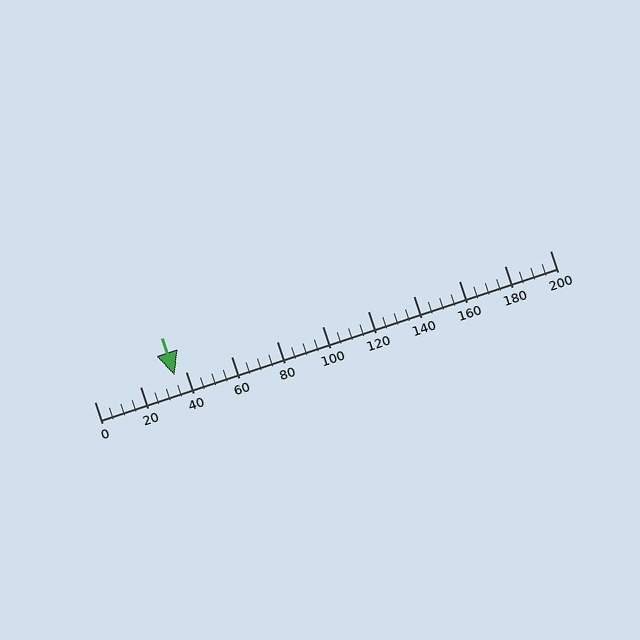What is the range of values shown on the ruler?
The ruler shows values from 0 to 200.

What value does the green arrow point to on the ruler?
The green arrow points to approximately 35.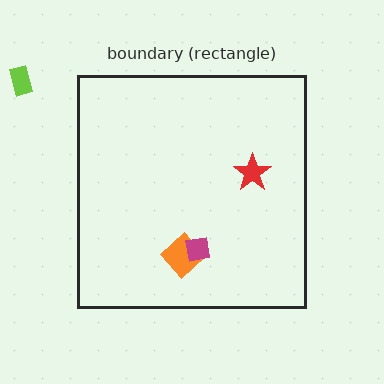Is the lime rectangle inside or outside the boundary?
Outside.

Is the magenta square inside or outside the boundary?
Inside.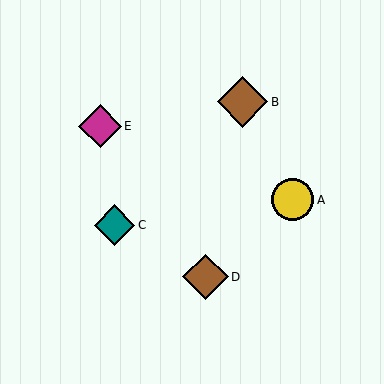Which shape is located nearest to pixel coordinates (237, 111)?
The brown diamond (labeled B) at (243, 102) is nearest to that location.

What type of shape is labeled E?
Shape E is a magenta diamond.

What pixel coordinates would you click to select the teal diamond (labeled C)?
Click at (115, 225) to select the teal diamond C.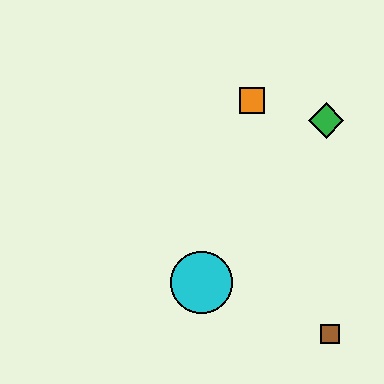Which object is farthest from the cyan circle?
The green diamond is farthest from the cyan circle.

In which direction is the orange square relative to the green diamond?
The orange square is to the left of the green diamond.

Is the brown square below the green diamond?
Yes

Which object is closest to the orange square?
The green diamond is closest to the orange square.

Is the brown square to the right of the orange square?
Yes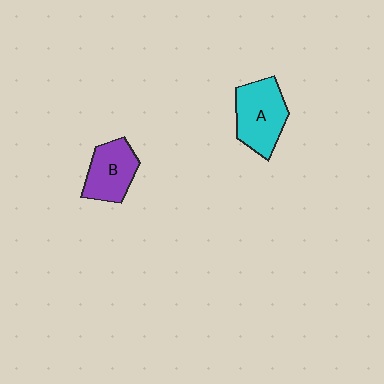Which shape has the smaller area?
Shape B (purple).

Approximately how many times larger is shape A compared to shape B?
Approximately 1.2 times.